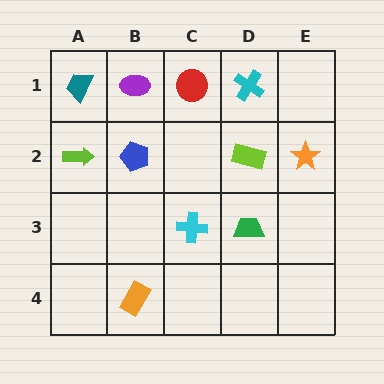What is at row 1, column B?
A purple ellipse.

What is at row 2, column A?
A lime arrow.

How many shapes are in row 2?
4 shapes.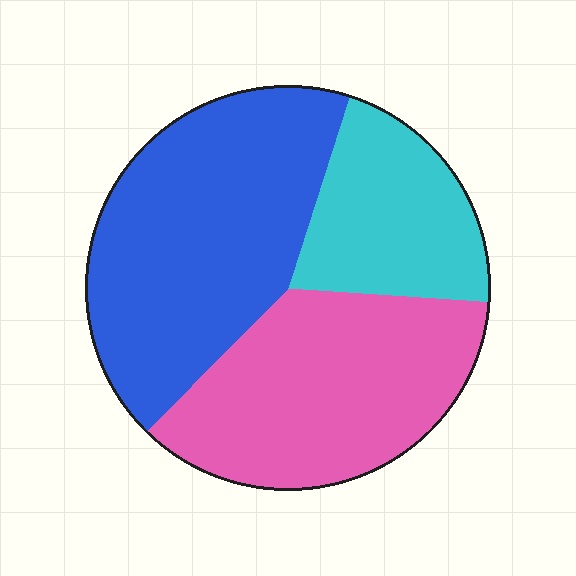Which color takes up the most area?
Blue, at roughly 45%.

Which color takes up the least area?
Cyan, at roughly 20%.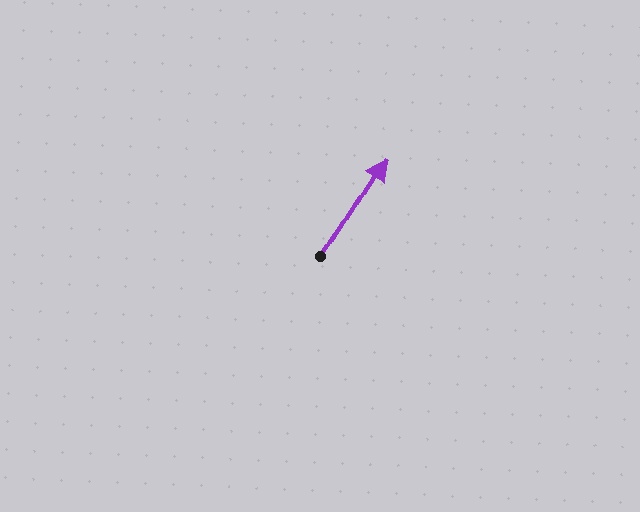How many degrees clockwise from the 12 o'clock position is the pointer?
Approximately 32 degrees.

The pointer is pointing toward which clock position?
Roughly 1 o'clock.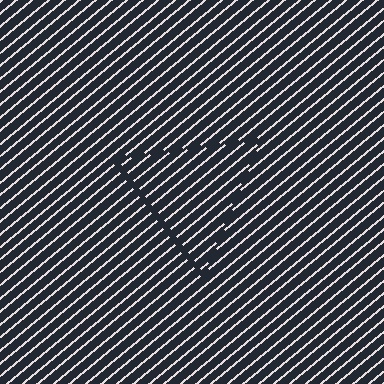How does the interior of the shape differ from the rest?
The interior of the shape contains the same grating, shifted by half a period — the contour is defined by the phase discontinuity where line-ends from the inner and outer gratings abut.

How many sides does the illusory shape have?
3 sides — the line-ends trace a triangle.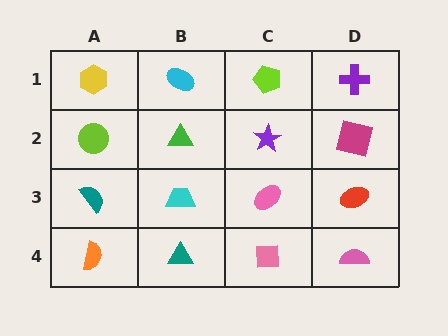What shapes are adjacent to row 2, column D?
A purple cross (row 1, column D), a red ellipse (row 3, column D), a purple star (row 2, column C).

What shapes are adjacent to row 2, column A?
A yellow hexagon (row 1, column A), a teal semicircle (row 3, column A), a green triangle (row 2, column B).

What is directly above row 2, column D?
A purple cross.